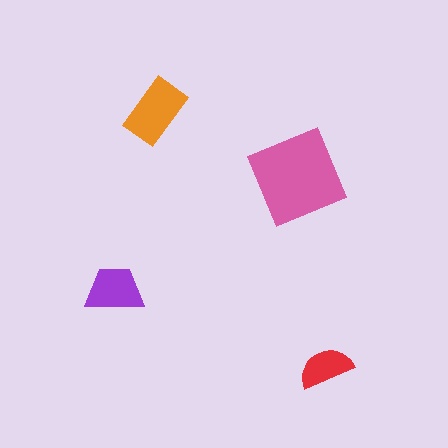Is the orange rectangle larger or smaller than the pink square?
Smaller.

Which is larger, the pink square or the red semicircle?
The pink square.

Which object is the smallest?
The red semicircle.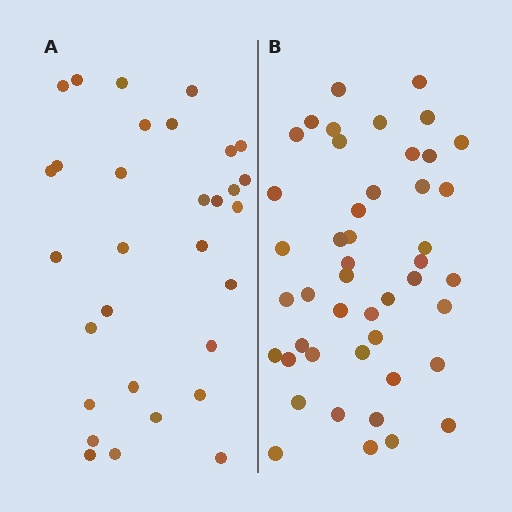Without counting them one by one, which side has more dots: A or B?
Region B (the right region) has more dots.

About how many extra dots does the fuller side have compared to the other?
Region B has approximately 15 more dots than region A.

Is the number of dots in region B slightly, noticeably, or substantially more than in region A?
Region B has substantially more. The ratio is roughly 1.5 to 1.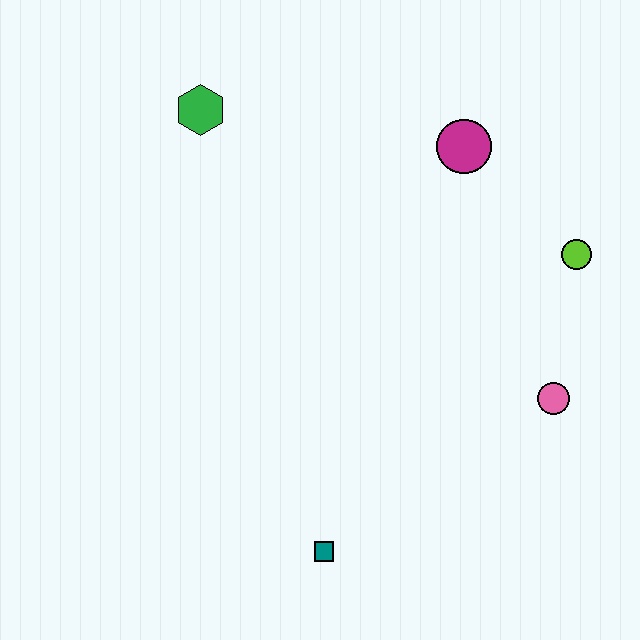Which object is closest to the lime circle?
The pink circle is closest to the lime circle.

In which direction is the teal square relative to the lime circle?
The teal square is below the lime circle.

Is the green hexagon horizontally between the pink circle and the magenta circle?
No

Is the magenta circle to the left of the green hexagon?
No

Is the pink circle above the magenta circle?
No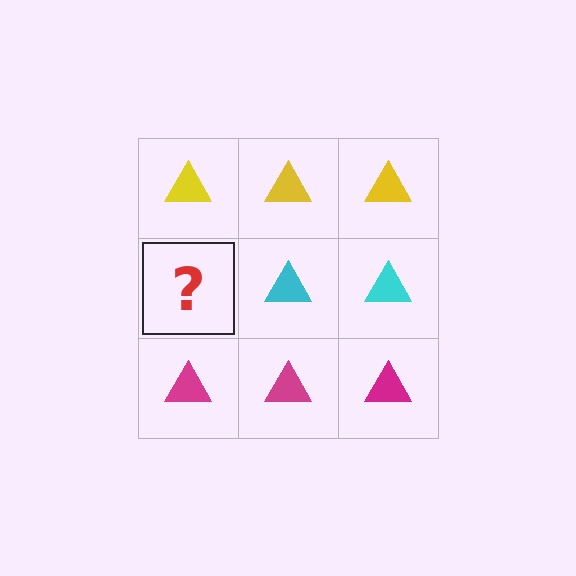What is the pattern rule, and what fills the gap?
The rule is that each row has a consistent color. The gap should be filled with a cyan triangle.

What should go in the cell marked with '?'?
The missing cell should contain a cyan triangle.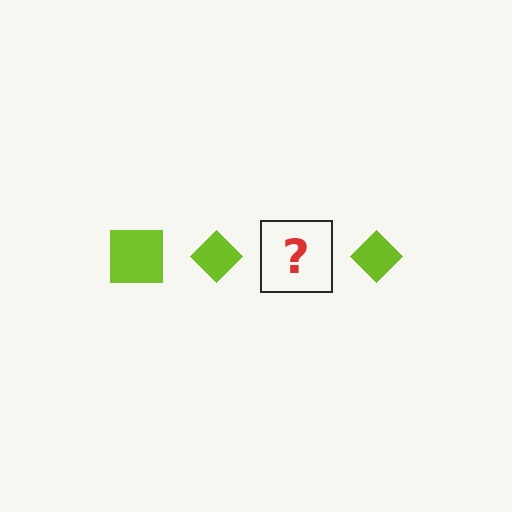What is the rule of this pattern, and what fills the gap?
The rule is that the pattern cycles through square, diamond shapes in lime. The gap should be filled with a lime square.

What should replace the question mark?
The question mark should be replaced with a lime square.